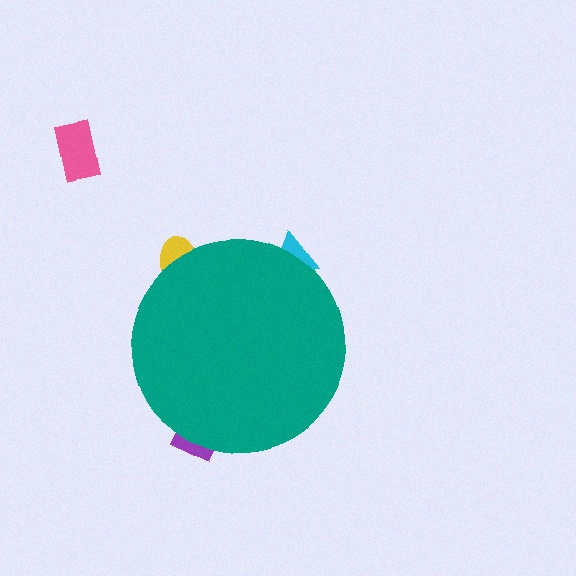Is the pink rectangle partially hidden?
No, the pink rectangle is fully visible.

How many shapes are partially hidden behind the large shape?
3 shapes are partially hidden.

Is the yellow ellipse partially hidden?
Yes, the yellow ellipse is partially hidden behind the teal circle.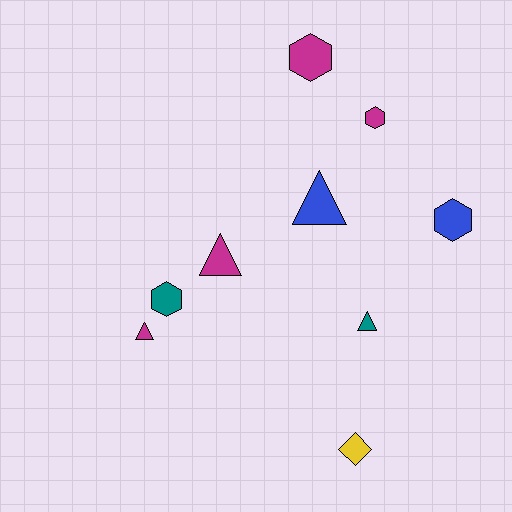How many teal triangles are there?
There is 1 teal triangle.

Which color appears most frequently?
Magenta, with 4 objects.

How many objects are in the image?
There are 9 objects.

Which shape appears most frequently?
Triangle, with 4 objects.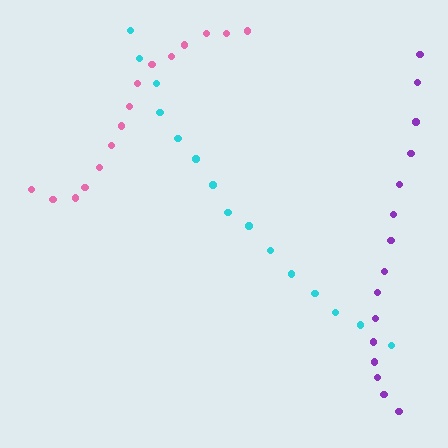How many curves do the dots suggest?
There are 3 distinct paths.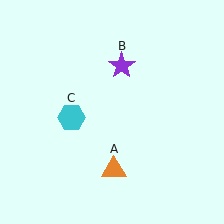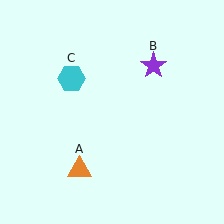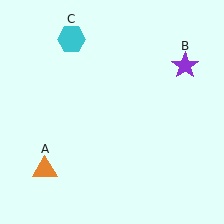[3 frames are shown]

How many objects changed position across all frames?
3 objects changed position: orange triangle (object A), purple star (object B), cyan hexagon (object C).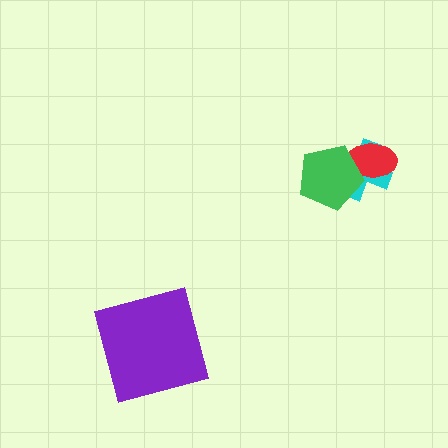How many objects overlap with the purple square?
0 objects overlap with the purple square.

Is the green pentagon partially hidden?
No, no other shape covers it.